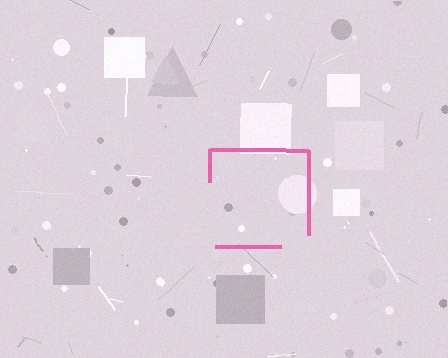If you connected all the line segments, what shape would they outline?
They would outline a square.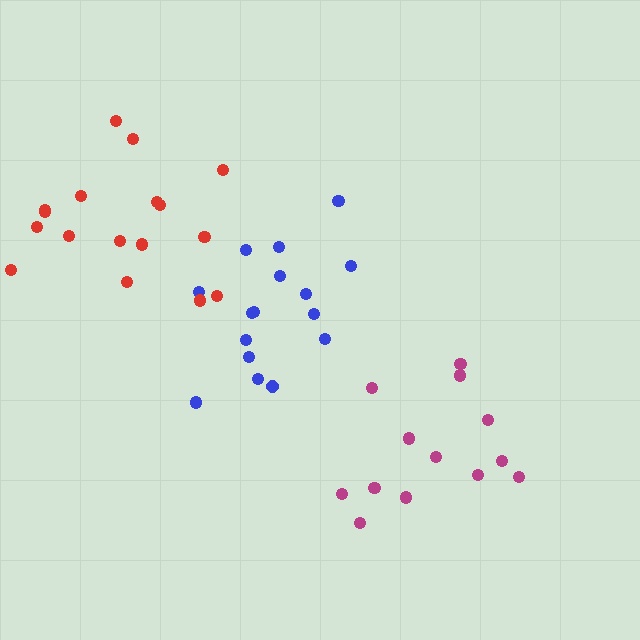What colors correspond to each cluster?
The clusters are colored: magenta, blue, red.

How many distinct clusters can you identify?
There are 3 distinct clusters.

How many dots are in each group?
Group 1: 13 dots, Group 2: 16 dots, Group 3: 17 dots (46 total).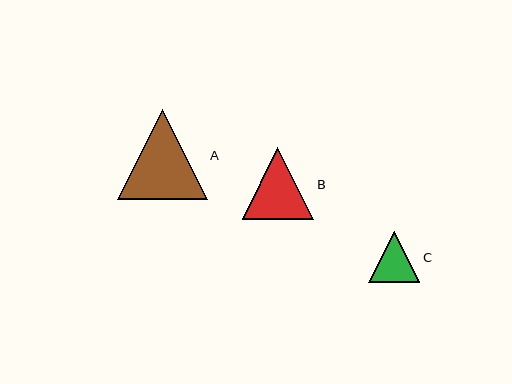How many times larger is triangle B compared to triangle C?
Triangle B is approximately 1.4 times the size of triangle C.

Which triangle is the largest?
Triangle A is the largest with a size of approximately 90 pixels.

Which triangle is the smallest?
Triangle C is the smallest with a size of approximately 51 pixels.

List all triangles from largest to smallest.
From largest to smallest: A, B, C.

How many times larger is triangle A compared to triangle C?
Triangle A is approximately 1.8 times the size of triangle C.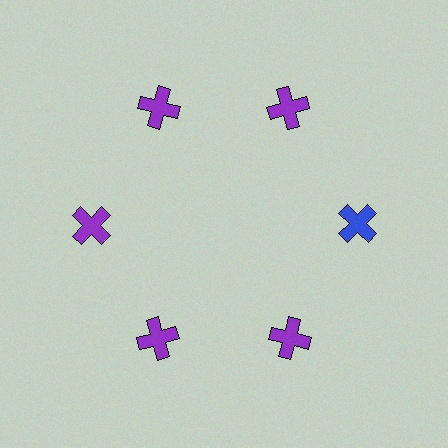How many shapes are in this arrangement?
There are 6 shapes arranged in a ring pattern.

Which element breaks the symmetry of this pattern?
The blue cross at roughly the 3 o'clock position breaks the symmetry. All other shapes are purple crosses.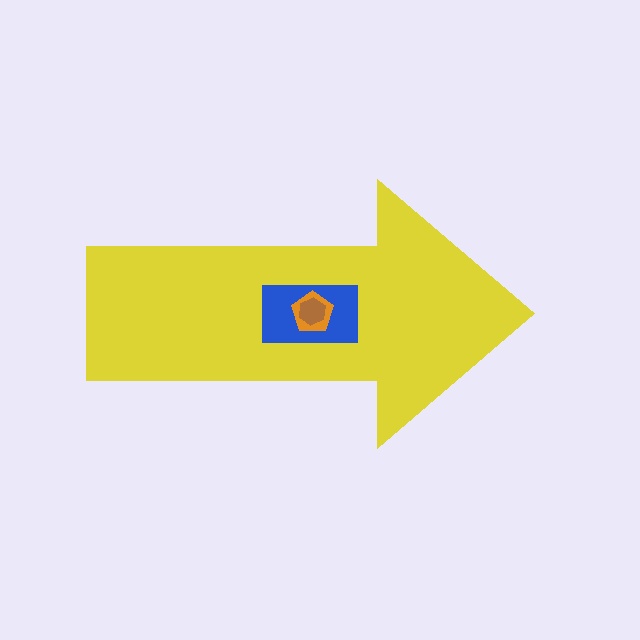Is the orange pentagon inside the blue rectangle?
Yes.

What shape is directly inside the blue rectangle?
The orange pentagon.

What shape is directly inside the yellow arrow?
The blue rectangle.